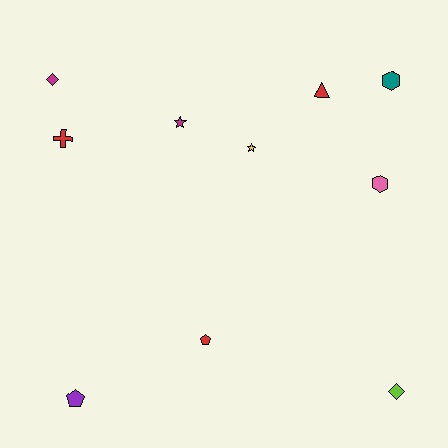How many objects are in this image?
There are 10 objects.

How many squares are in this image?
There are no squares.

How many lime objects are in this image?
There is 1 lime object.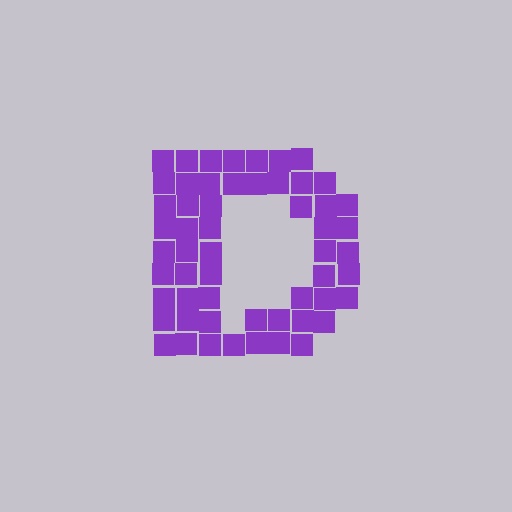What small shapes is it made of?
It is made of small squares.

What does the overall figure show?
The overall figure shows the letter D.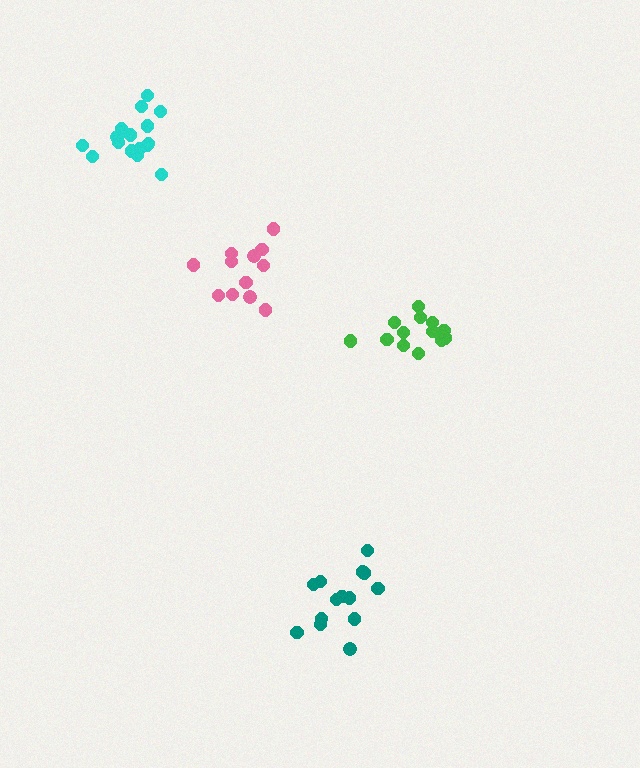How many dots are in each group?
Group 1: 12 dots, Group 2: 14 dots, Group 3: 13 dots, Group 4: 16 dots (55 total).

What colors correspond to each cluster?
The clusters are colored: pink, teal, green, cyan.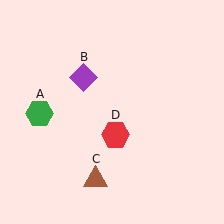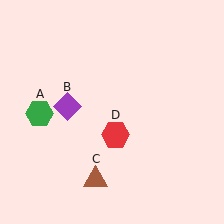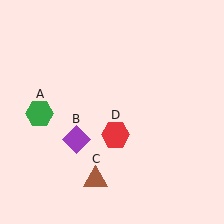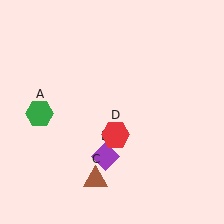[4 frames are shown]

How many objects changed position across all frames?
1 object changed position: purple diamond (object B).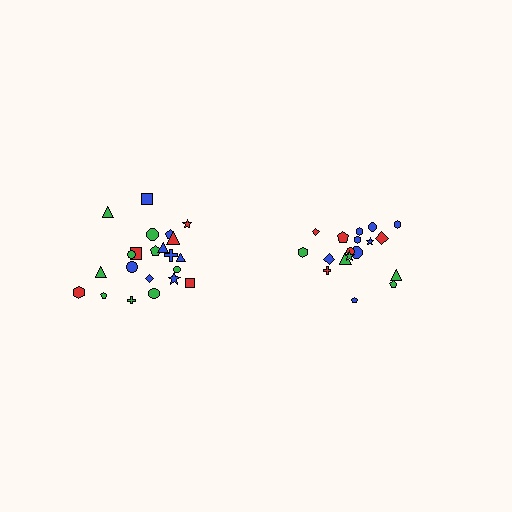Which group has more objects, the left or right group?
The left group.